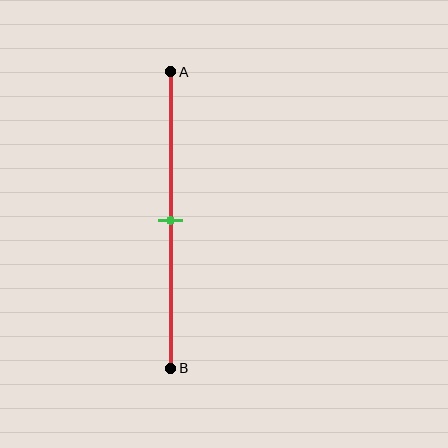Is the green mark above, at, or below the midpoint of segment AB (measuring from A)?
The green mark is approximately at the midpoint of segment AB.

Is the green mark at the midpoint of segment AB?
Yes, the mark is approximately at the midpoint.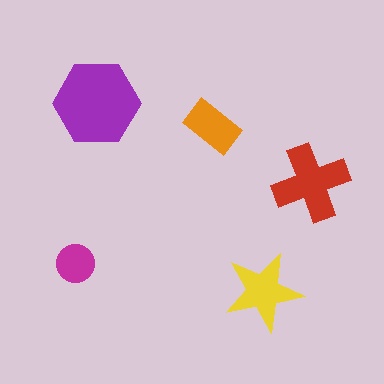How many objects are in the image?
There are 5 objects in the image.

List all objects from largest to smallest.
The purple hexagon, the red cross, the yellow star, the orange rectangle, the magenta circle.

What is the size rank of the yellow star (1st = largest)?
3rd.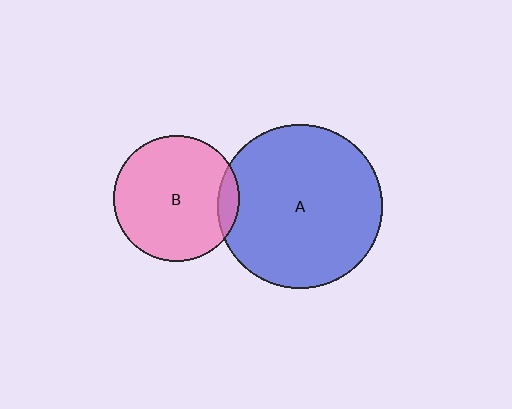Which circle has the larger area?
Circle A (blue).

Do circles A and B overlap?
Yes.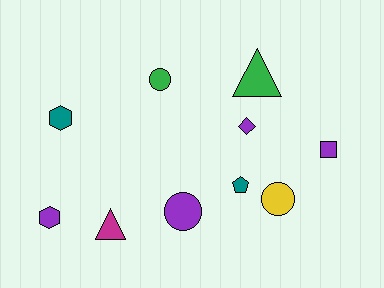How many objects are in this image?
There are 10 objects.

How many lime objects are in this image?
There are no lime objects.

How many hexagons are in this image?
There are 2 hexagons.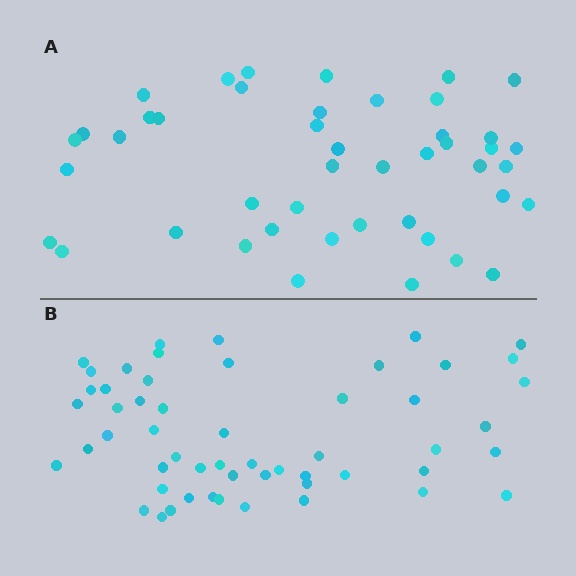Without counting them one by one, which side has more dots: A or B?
Region B (the bottom region) has more dots.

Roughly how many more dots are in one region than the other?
Region B has roughly 8 or so more dots than region A.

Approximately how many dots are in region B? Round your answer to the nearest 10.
About 50 dots. (The exact count is 54, which rounds to 50.)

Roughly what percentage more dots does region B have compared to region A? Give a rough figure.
About 20% more.